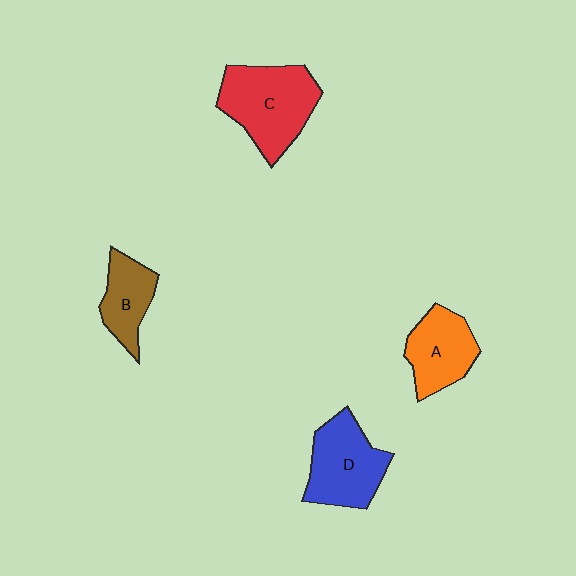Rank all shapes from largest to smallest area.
From largest to smallest: C (red), D (blue), A (orange), B (brown).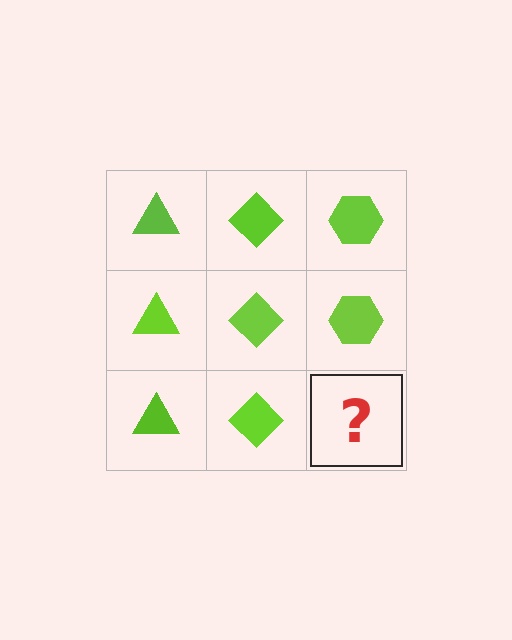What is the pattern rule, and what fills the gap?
The rule is that each column has a consistent shape. The gap should be filled with a lime hexagon.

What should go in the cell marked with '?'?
The missing cell should contain a lime hexagon.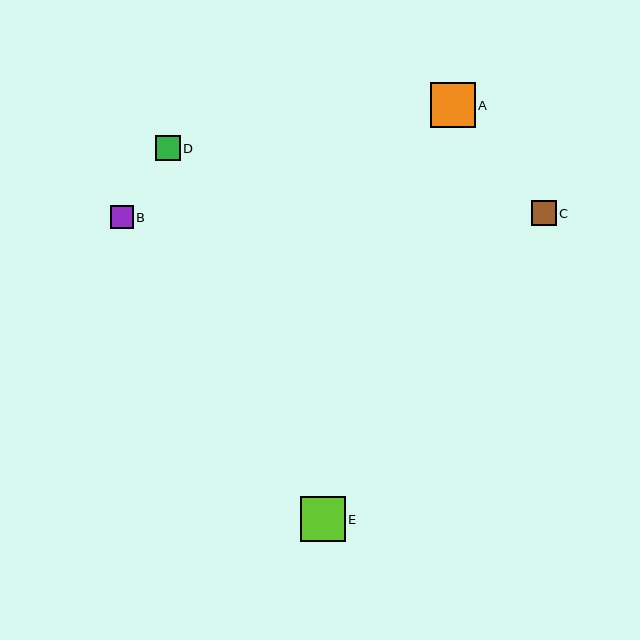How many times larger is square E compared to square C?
Square E is approximately 1.8 times the size of square C.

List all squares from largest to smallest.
From largest to smallest: A, E, C, D, B.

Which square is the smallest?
Square B is the smallest with a size of approximately 23 pixels.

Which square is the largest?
Square A is the largest with a size of approximately 45 pixels.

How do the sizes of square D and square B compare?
Square D and square B are approximately the same size.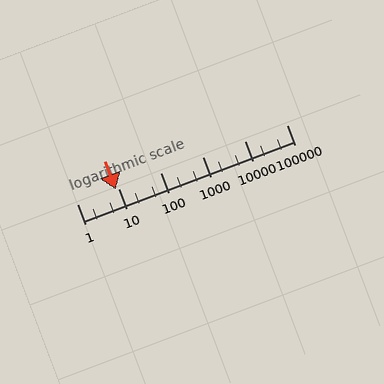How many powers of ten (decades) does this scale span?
The scale spans 5 decades, from 1 to 100000.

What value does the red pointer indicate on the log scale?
The pointer indicates approximately 8.4.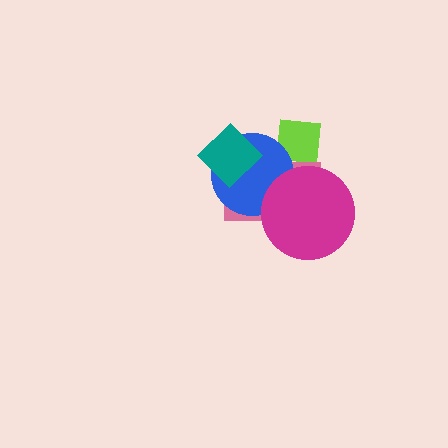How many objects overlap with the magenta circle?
2 objects overlap with the magenta circle.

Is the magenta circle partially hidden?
No, no other shape covers it.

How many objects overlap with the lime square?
2 objects overlap with the lime square.